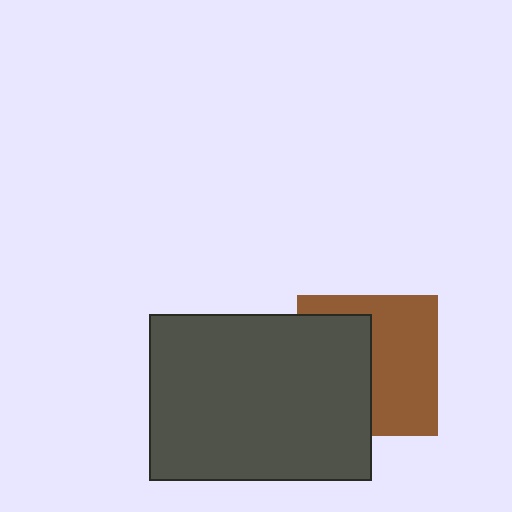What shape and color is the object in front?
The object in front is a dark gray rectangle.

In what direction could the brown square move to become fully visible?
The brown square could move right. That would shift it out from behind the dark gray rectangle entirely.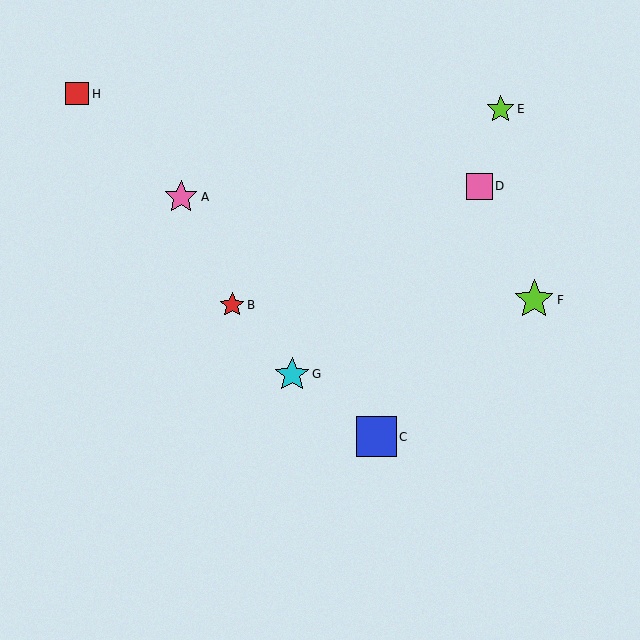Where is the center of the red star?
The center of the red star is at (232, 305).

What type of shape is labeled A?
Shape A is a pink star.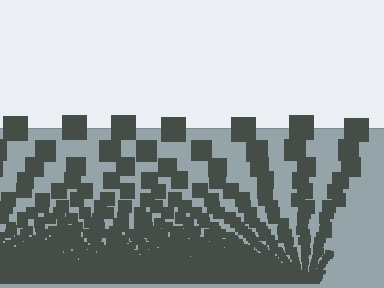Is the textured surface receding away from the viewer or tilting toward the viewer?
The surface appears to tilt toward the viewer. Texture elements get larger and sparser toward the top.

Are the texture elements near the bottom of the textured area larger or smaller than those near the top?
Smaller. The gradient is inverted — elements near the bottom are smaller and denser.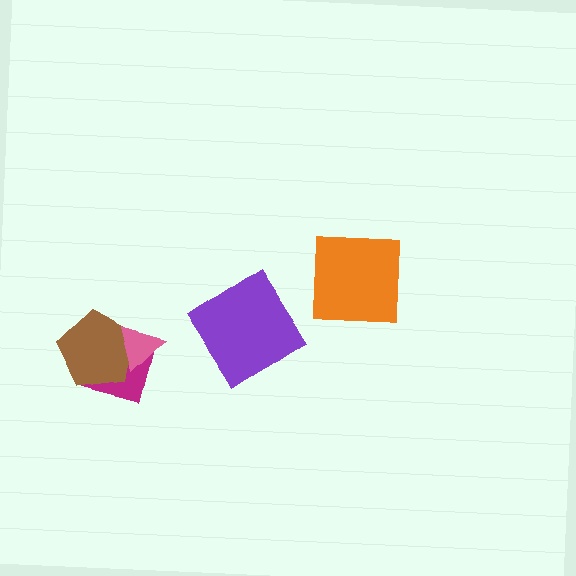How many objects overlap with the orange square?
0 objects overlap with the orange square.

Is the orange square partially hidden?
No, no other shape covers it.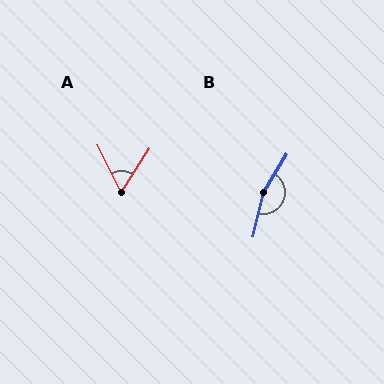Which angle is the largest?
B, at approximately 162 degrees.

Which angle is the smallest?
A, at approximately 58 degrees.